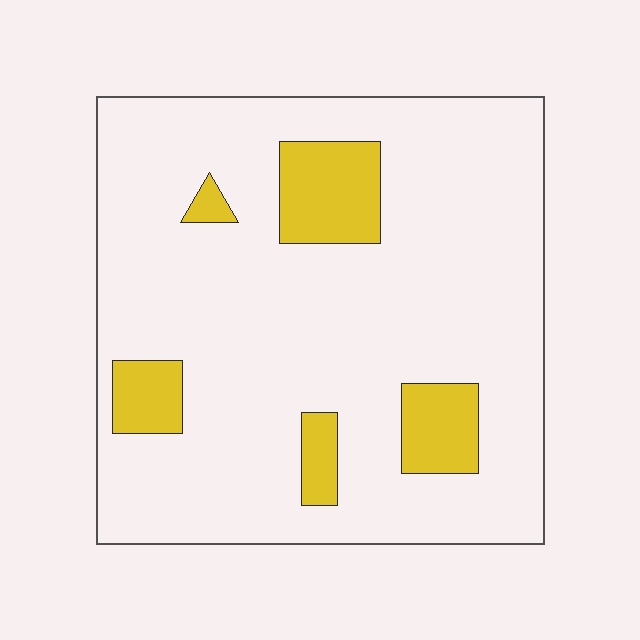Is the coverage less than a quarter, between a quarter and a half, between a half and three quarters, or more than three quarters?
Less than a quarter.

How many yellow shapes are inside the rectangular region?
5.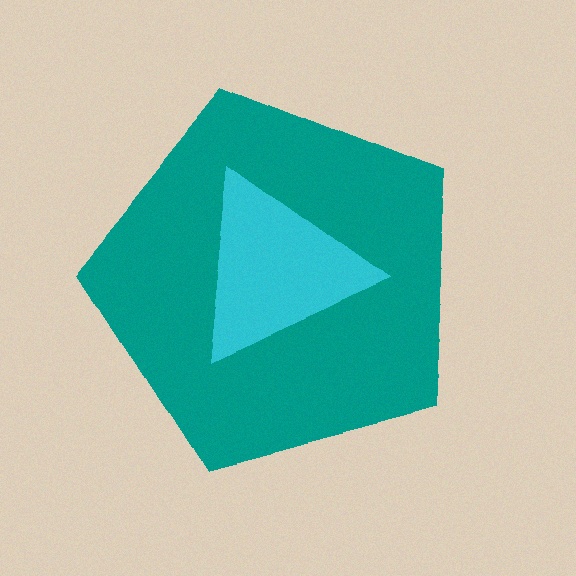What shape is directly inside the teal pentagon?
The cyan triangle.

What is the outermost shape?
The teal pentagon.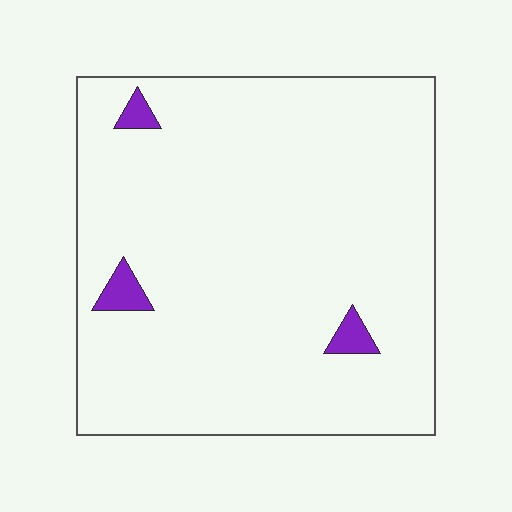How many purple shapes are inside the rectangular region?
3.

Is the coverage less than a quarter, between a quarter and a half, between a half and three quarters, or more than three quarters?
Less than a quarter.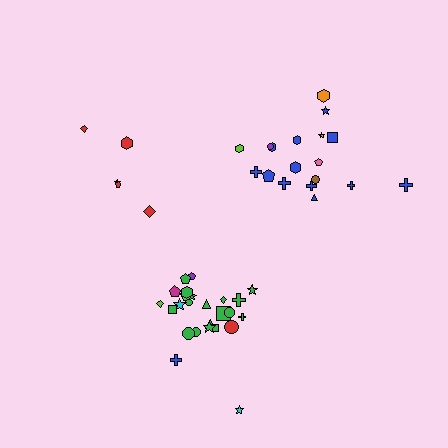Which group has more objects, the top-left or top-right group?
The top-right group.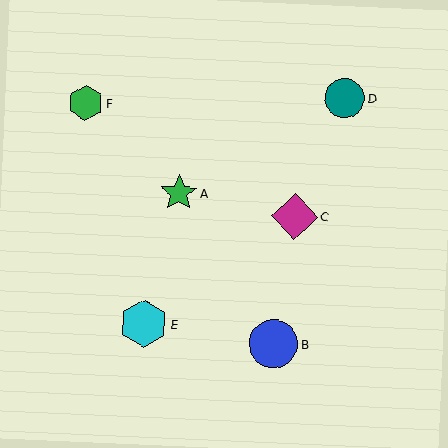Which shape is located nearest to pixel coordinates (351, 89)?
The teal circle (labeled D) at (345, 98) is nearest to that location.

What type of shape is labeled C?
Shape C is a magenta diamond.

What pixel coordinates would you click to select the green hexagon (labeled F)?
Click at (85, 103) to select the green hexagon F.